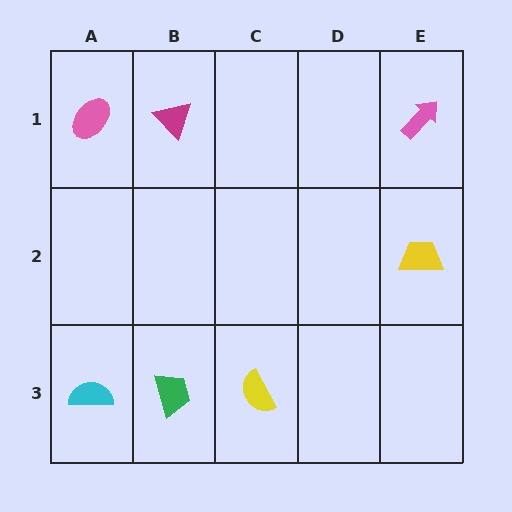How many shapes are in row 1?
3 shapes.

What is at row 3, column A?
A cyan semicircle.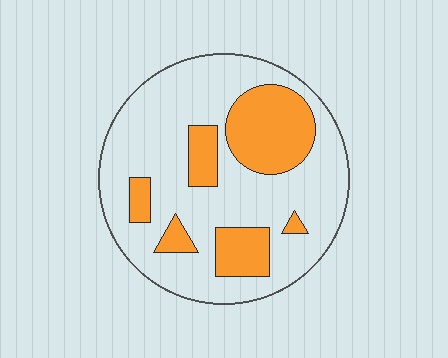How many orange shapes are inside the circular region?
6.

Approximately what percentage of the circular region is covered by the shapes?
Approximately 25%.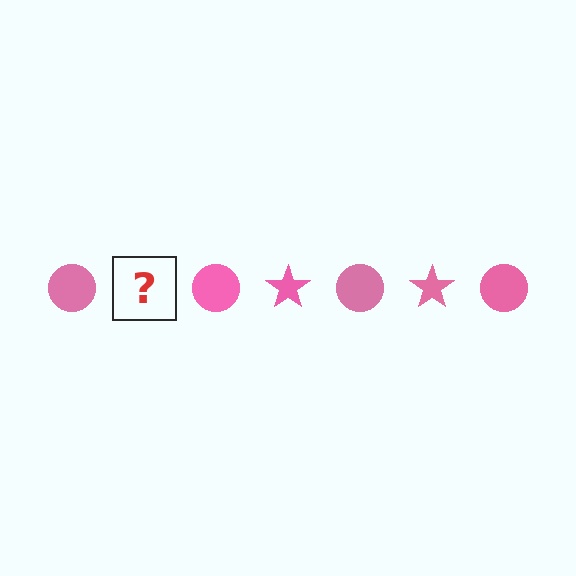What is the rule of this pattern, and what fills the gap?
The rule is that the pattern cycles through circle, star shapes in pink. The gap should be filled with a pink star.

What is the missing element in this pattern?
The missing element is a pink star.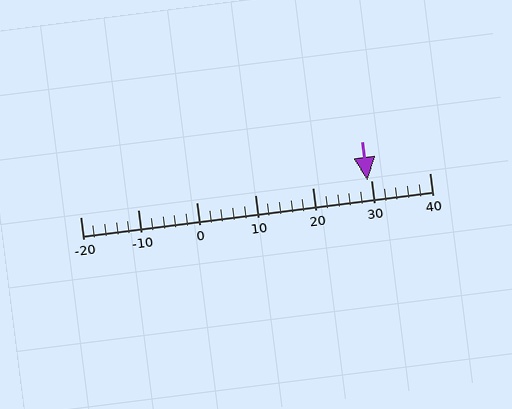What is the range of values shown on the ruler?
The ruler shows values from -20 to 40.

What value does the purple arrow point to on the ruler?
The purple arrow points to approximately 29.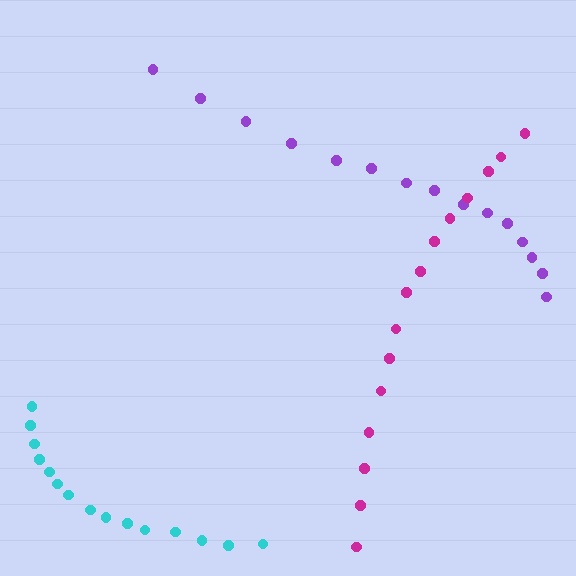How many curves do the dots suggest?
There are 3 distinct paths.